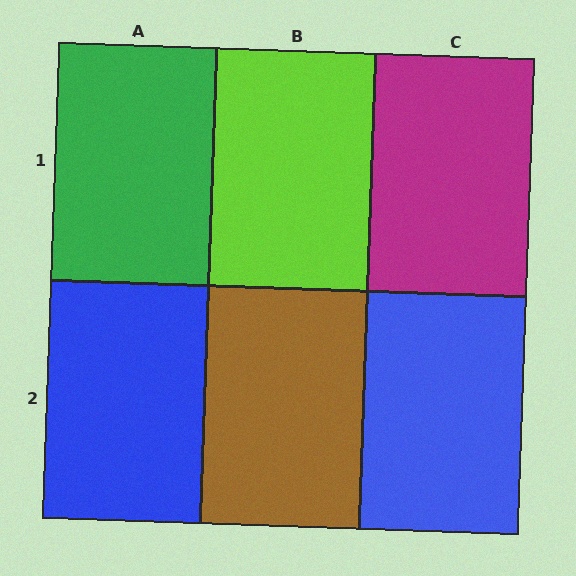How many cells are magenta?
1 cell is magenta.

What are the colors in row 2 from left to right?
Blue, brown, blue.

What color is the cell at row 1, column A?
Green.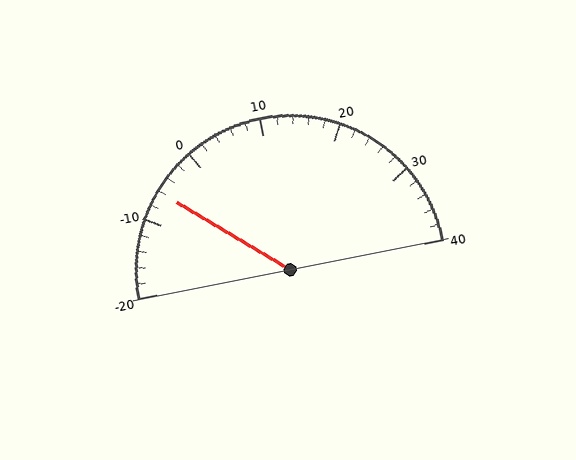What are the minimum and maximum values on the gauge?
The gauge ranges from -20 to 40.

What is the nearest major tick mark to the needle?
The nearest major tick mark is -10.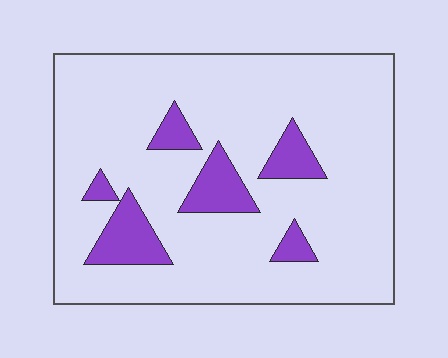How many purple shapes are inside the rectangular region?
6.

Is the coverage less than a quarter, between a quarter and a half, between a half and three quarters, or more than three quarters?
Less than a quarter.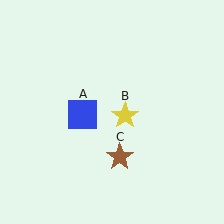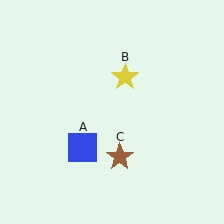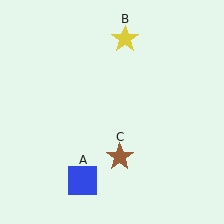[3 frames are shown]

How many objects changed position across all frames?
2 objects changed position: blue square (object A), yellow star (object B).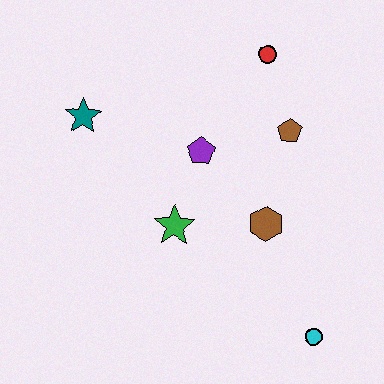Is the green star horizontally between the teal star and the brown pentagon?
Yes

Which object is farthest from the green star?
The red circle is farthest from the green star.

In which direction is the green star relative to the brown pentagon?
The green star is to the left of the brown pentagon.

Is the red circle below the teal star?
No